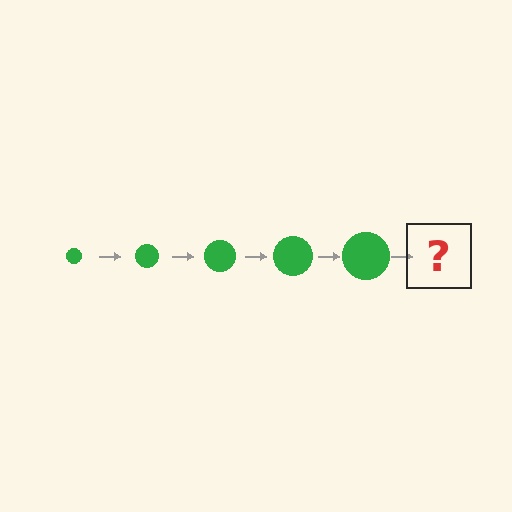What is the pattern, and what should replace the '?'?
The pattern is that the circle gets progressively larger each step. The '?' should be a green circle, larger than the previous one.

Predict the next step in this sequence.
The next step is a green circle, larger than the previous one.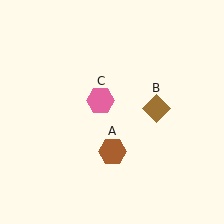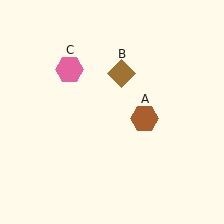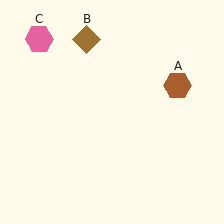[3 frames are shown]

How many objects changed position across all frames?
3 objects changed position: brown hexagon (object A), brown diamond (object B), pink hexagon (object C).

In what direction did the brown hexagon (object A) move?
The brown hexagon (object A) moved up and to the right.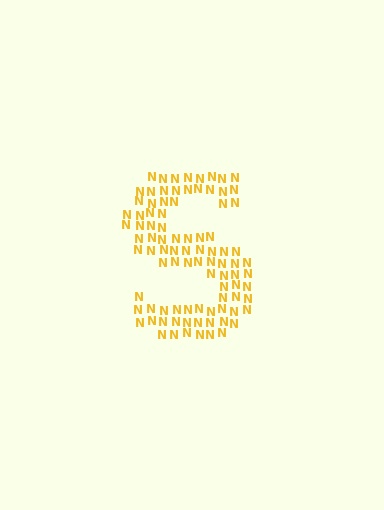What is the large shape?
The large shape is the letter S.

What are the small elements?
The small elements are letter N's.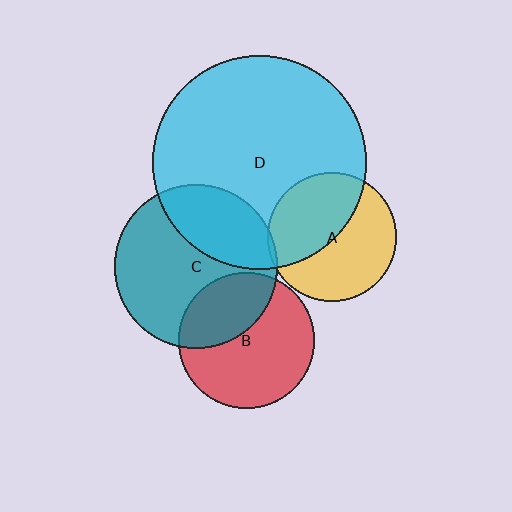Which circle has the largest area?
Circle D (cyan).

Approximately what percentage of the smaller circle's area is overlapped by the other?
Approximately 45%.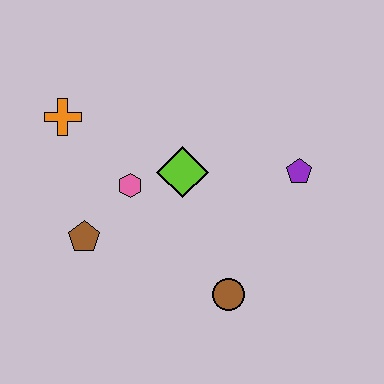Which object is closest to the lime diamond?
The pink hexagon is closest to the lime diamond.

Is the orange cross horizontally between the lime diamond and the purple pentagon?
No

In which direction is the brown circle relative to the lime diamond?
The brown circle is below the lime diamond.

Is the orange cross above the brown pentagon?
Yes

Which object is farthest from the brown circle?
The orange cross is farthest from the brown circle.